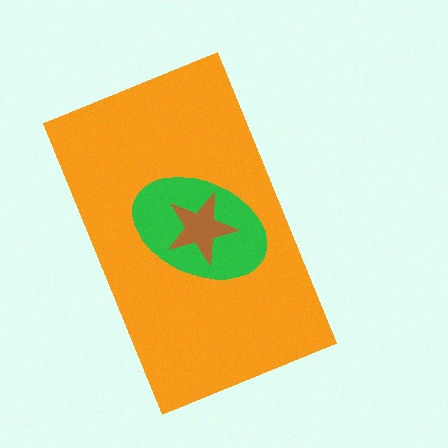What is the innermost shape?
The brown star.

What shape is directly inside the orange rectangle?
The green ellipse.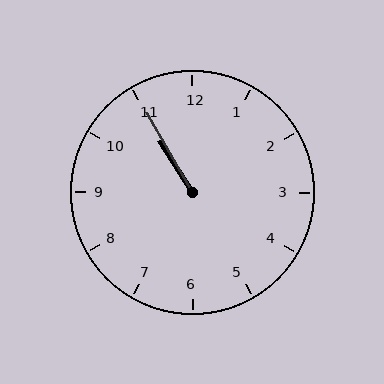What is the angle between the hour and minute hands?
Approximately 2 degrees.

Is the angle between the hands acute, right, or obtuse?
It is acute.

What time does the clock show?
10:55.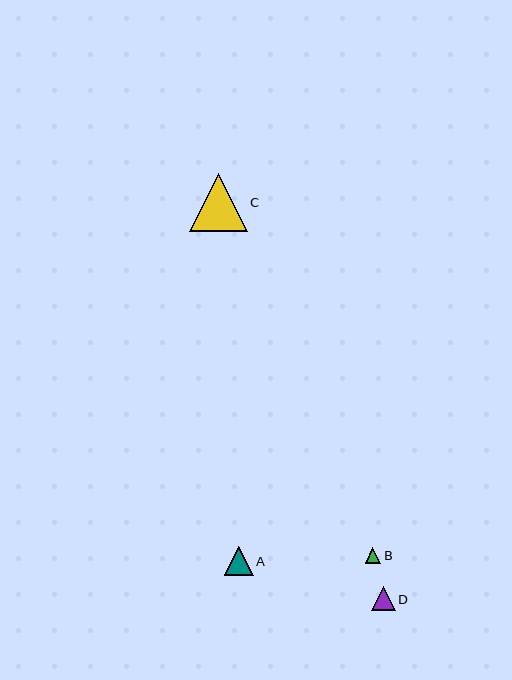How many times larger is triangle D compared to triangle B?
Triangle D is approximately 1.5 times the size of triangle B.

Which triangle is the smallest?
Triangle B is the smallest with a size of approximately 16 pixels.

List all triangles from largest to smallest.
From largest to smallest: C, A, D, B.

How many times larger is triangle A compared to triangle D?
Triangle A is approximately 1.2 times the size of triangle D.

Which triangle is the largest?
Triangle C is the largest with a size of approximately 58 pixels.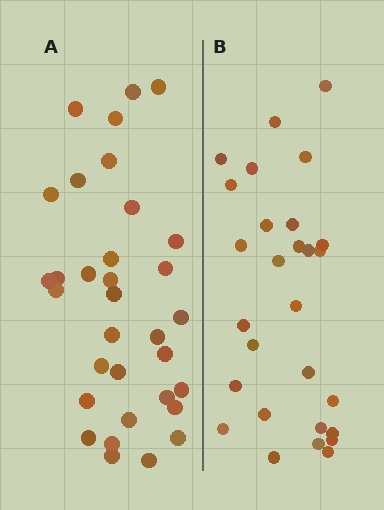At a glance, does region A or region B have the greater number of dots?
Region A (the left region) has more dots.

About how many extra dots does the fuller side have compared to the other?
Region A has about 5 more dots than region B.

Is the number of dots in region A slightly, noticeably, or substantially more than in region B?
Region A has only slightly more — the two regions are fairly close. The ratio is roughly 1.2 to 1.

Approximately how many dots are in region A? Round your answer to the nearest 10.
About 30 dots. (The exact count is 33, which rounds to 30.)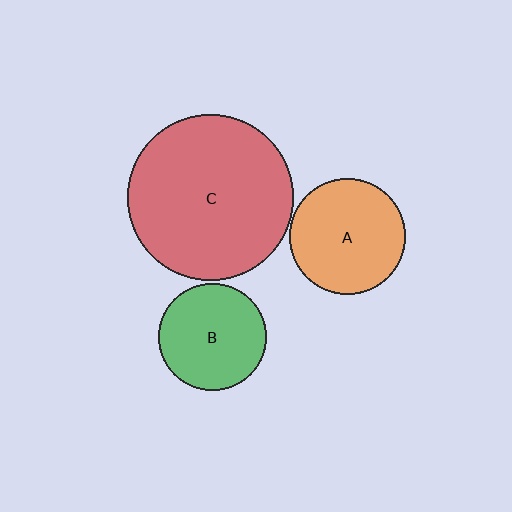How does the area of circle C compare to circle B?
Approximately 2.4 times.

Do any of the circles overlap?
No, none of the circles overlap.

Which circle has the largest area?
Circle C (red).